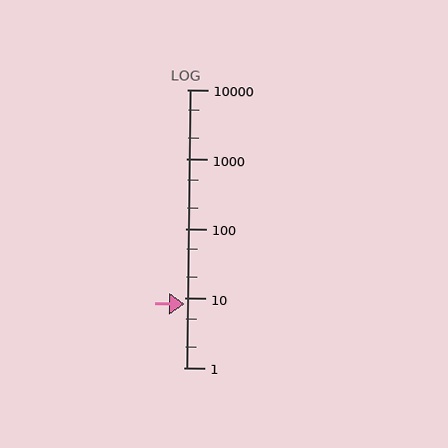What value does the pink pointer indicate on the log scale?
The pointer indicates approximately 8.2.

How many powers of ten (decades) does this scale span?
The scale spans 4 decades, from 1 to 10000.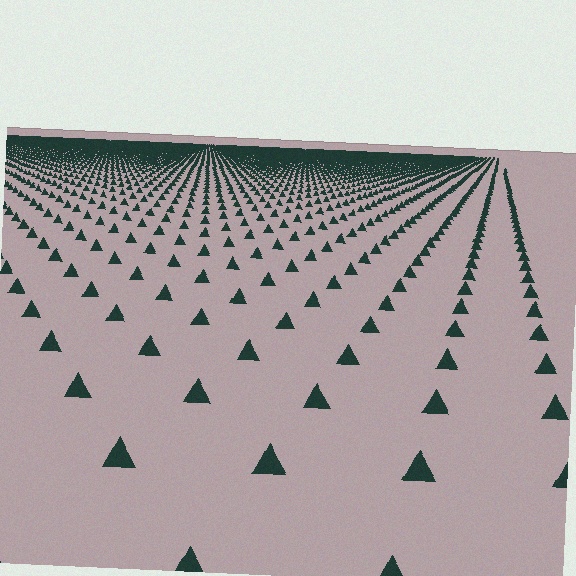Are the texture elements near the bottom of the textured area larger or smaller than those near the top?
Larger. Near the bottom, elements are closer to the viewer and appear at a bigger on-screen size.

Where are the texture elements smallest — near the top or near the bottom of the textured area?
Near the top.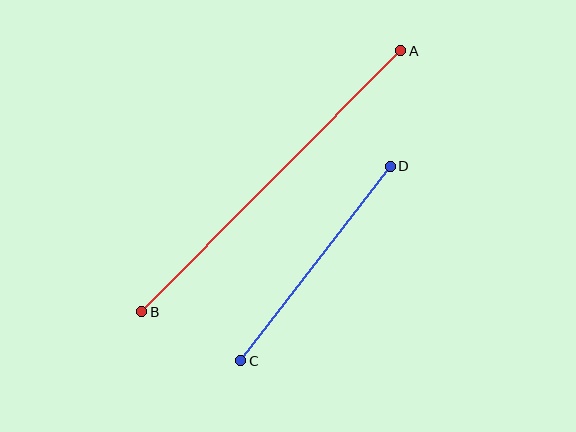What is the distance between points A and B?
The distance is approximately 368 pixels.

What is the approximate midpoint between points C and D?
The midpoint is at approximately (316, 263) pixels.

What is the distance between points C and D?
The distance is approximately 246 pixels.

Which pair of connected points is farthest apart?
Points A and B are farthest apart.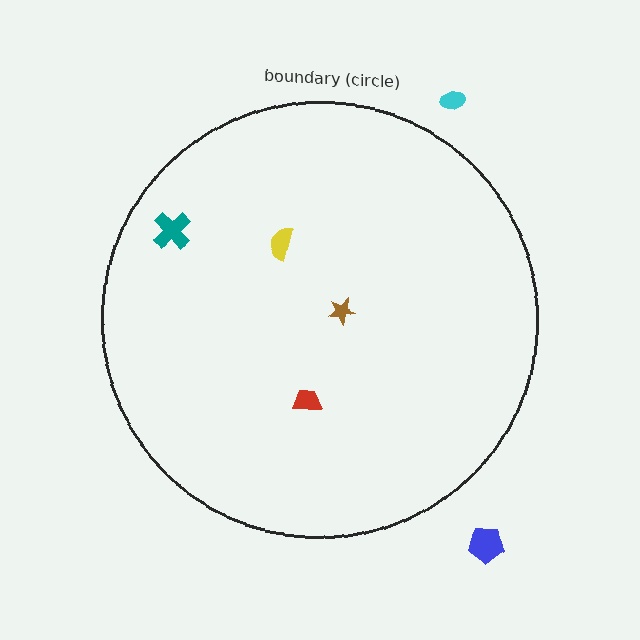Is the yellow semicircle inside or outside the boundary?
Inside.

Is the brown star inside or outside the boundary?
Inside.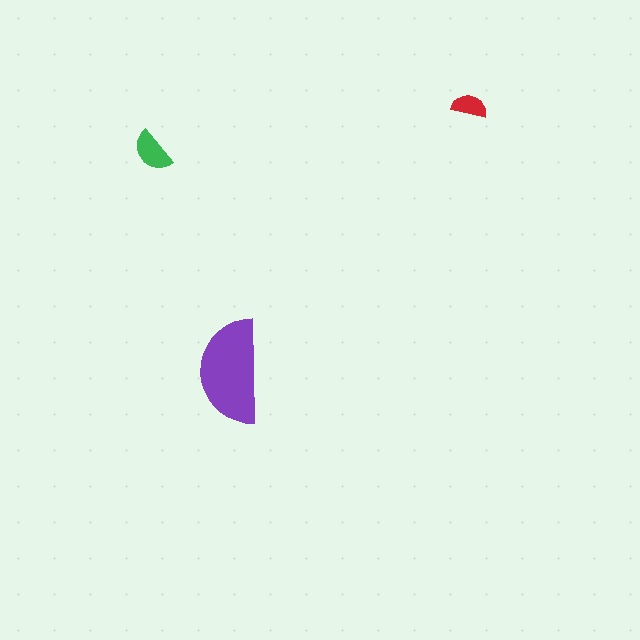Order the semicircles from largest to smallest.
the purple one, the green one, the red one.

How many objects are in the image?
There are 3 objects in the image.